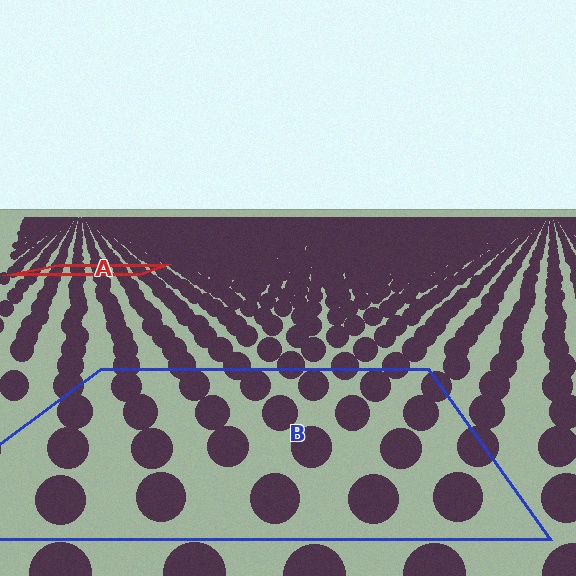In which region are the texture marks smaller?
The texture marks are smaller in region A, because it is farther away.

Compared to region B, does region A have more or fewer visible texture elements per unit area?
Region A has more texture elements per unit area — they are packed more densely because it is farther away.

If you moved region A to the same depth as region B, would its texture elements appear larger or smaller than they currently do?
They would appear larger. At a closer depth, the same texture elements are projected at a bigger on-screen size.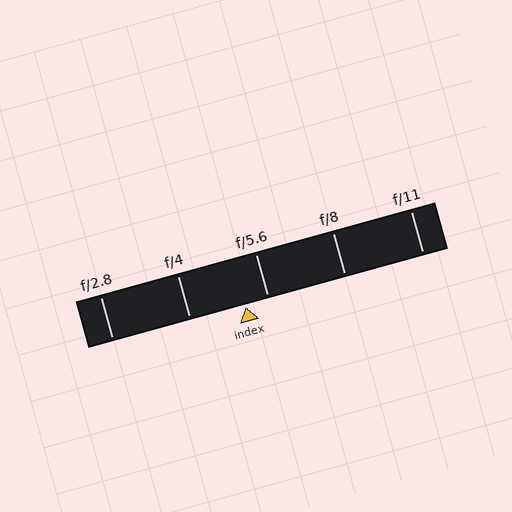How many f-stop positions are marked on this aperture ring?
There are 5 f-stop positions marked.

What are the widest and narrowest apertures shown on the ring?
The widest aperture shown is f/2.8 and the narrowest is f/11.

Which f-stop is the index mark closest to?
The index mark is closest to f/5.6.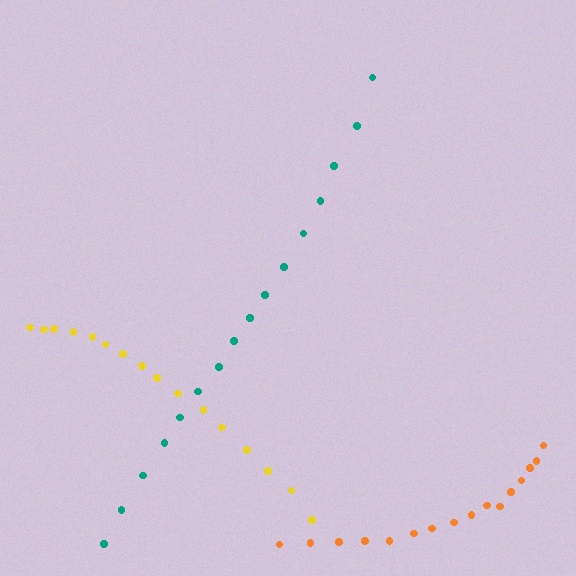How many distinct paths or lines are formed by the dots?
There are 3 distinct paths.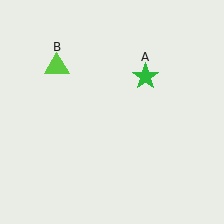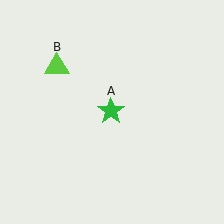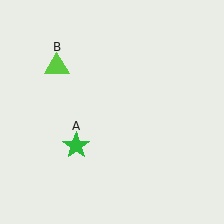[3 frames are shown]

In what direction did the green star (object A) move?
The green star (object A) moved down and to the left.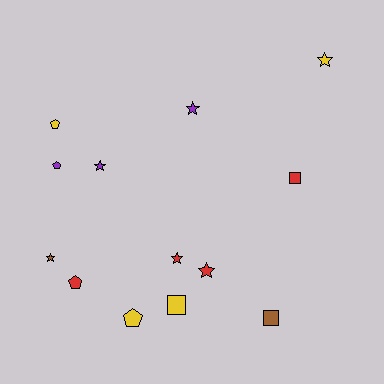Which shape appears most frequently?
Star, with 6 objects.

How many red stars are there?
There are 2 red stars.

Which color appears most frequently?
Yellow, with 4 objects.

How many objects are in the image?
There are 13 objects.